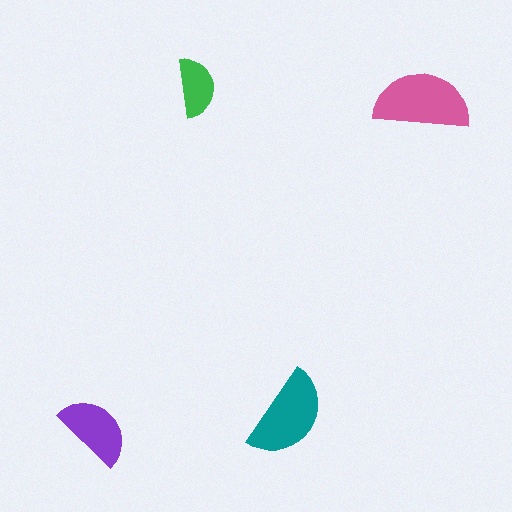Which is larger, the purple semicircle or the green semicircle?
The purple one.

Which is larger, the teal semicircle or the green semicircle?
The teal one.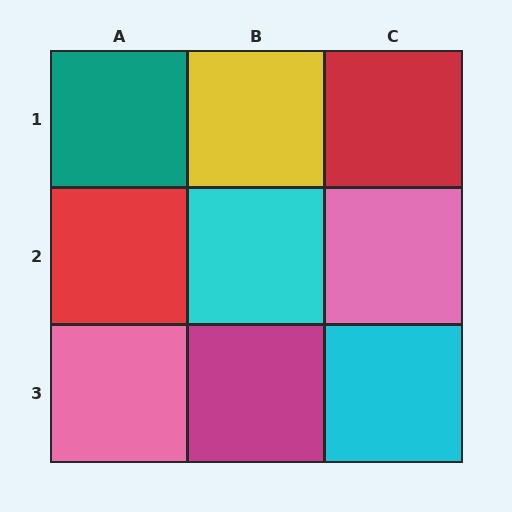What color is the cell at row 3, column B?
Magenta.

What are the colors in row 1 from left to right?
Teal, yellow, red.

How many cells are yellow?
1 cell is yellow.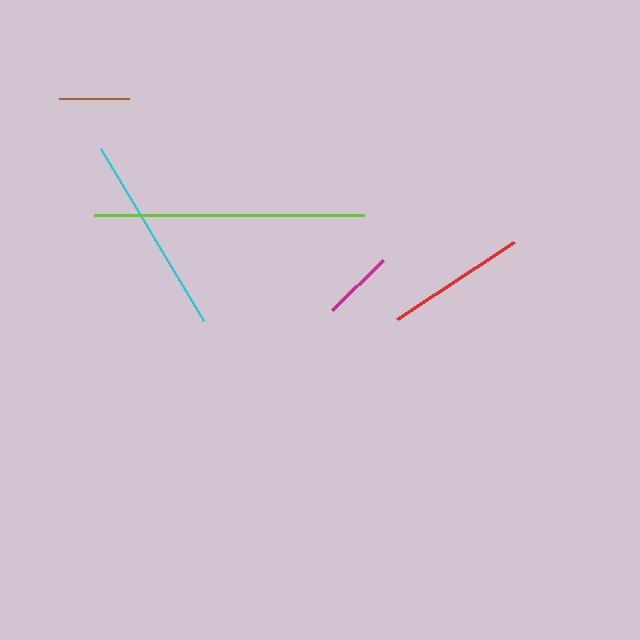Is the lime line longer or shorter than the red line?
The lime line is longer than the red line.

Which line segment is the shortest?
The brown line is the shortest at approximately 70 pixels.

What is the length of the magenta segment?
The magenta segment is approximately 72 pixels long.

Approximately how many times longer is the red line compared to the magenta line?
The red line is approximately 2.0 times the length of the magenta line.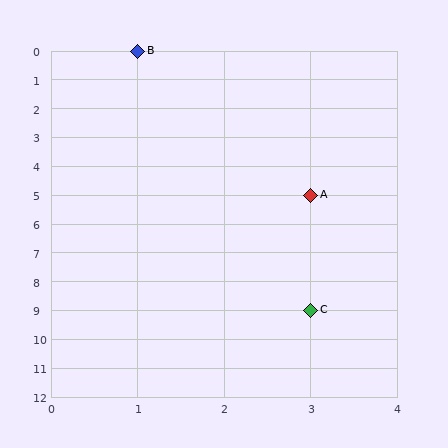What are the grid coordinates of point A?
Point A is at grid coordinates (3, 5).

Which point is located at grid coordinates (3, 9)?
Point C is at (3, 9).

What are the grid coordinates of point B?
Point B is at grid coordinates (1, 0).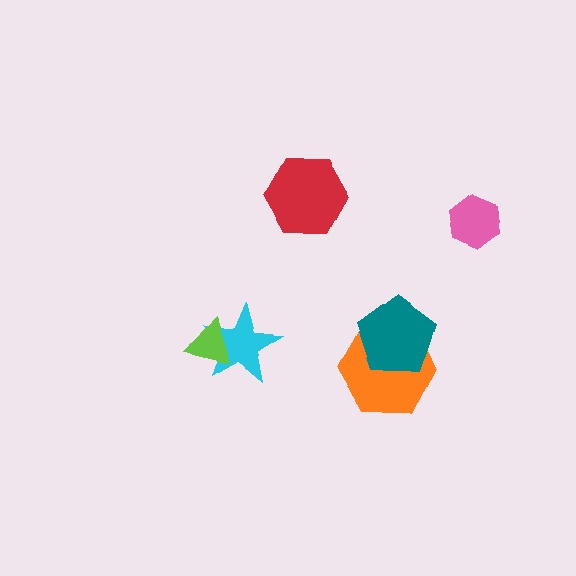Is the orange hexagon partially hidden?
Yes, it is partially covered by another shape.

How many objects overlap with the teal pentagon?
1 object overlaps with the teal pentagon.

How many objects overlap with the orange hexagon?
1 object overlaps with the orange hexagon.